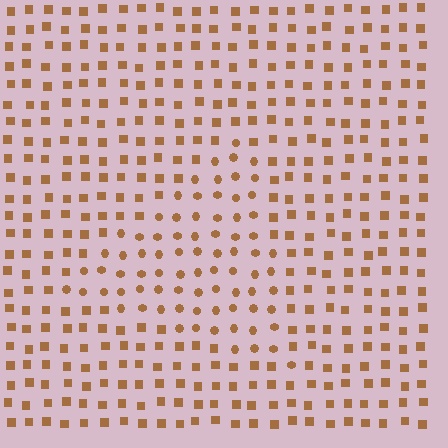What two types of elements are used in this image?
The image uses circles inside the triangle region and squares outside it.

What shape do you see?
I see a triangle.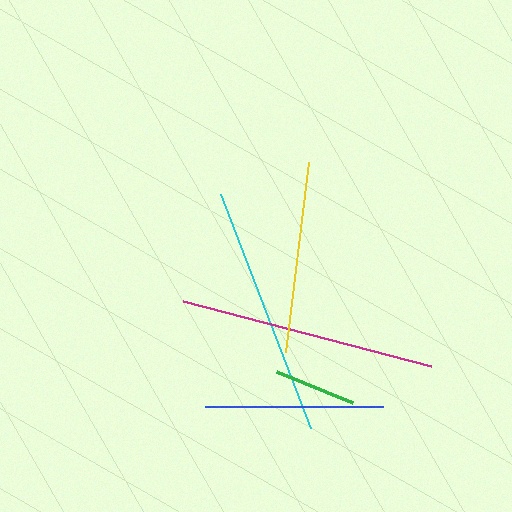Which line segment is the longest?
The magenta line is the longest at approximately 256 pixels.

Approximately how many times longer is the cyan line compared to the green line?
The cyan line is approximately 3.0 times the length of the green line.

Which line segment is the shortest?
The green line is the shortest at approximately 82 pixels.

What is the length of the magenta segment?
The magenta segment is approximately 256 pixels long.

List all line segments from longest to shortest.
From longest to shortest: magenta, cyan, yellow, blue, green.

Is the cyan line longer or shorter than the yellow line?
The cyan line is longer than the yellow line.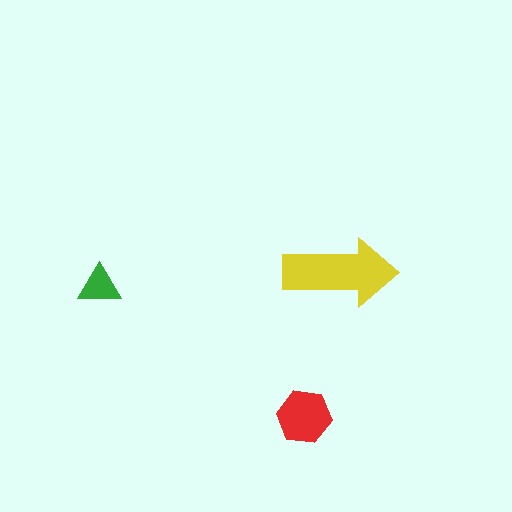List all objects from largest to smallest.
The yellow arrow, the red hexagon, the green triangle.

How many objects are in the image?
There are 3 objects in the image.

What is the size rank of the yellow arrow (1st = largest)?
1st.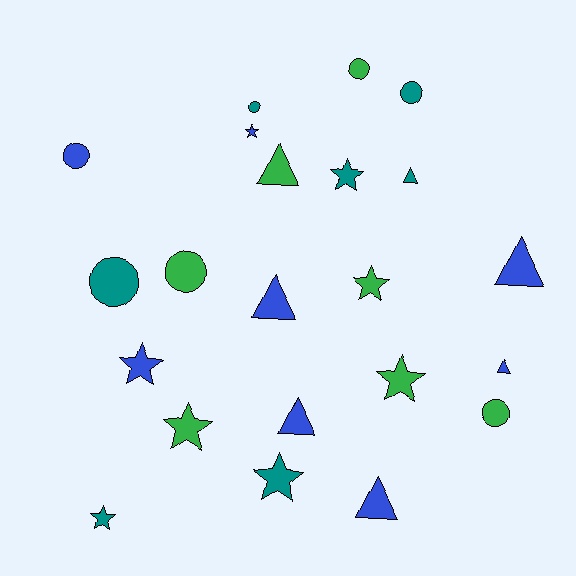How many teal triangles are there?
There is 1 teal triangle.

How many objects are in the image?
There are 22 objects.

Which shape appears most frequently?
Star, with 8 objects.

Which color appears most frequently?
Blue, with 8 objects.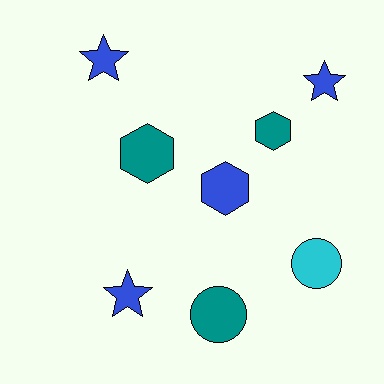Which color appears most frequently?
Blue, with 4 objects.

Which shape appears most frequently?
Hexagon, with 3 objects.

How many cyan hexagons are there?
There are no cyan hexagons.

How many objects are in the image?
There are 8 objects.